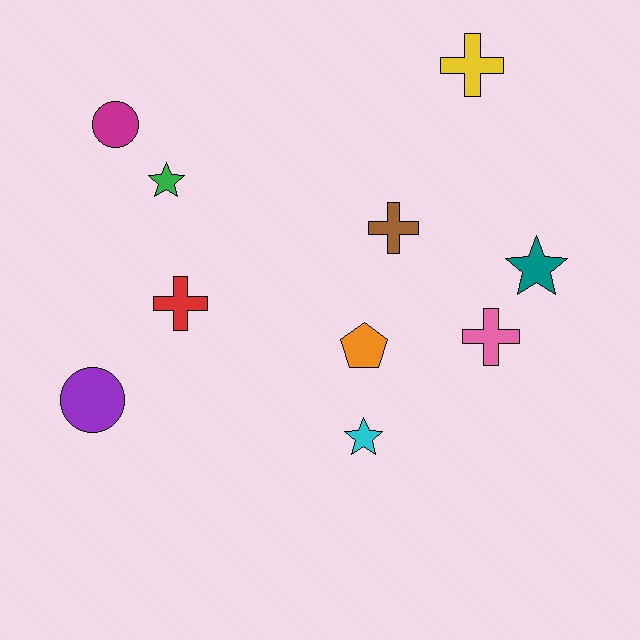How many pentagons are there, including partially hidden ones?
There is 1 pentagon.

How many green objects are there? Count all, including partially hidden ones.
There is 1 green object.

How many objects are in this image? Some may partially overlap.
There are 10 objects.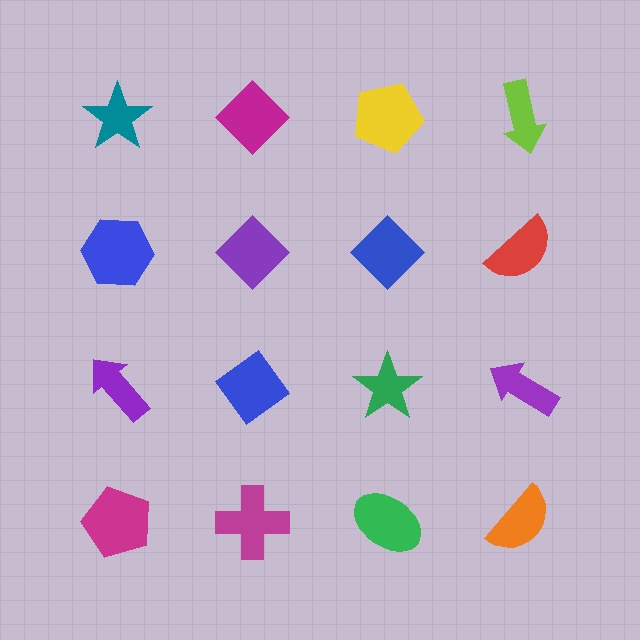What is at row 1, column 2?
A magenta diamond.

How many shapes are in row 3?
4 shapes.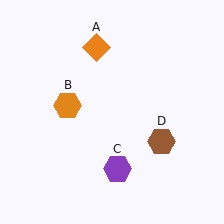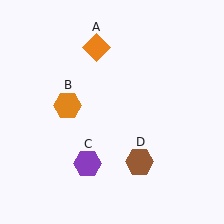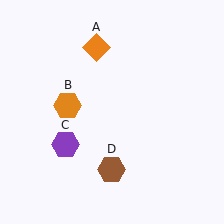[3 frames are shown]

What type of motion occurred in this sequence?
The purple hexagon (object C), brown hexagon (object D) rotated clockwise around the center of the scene.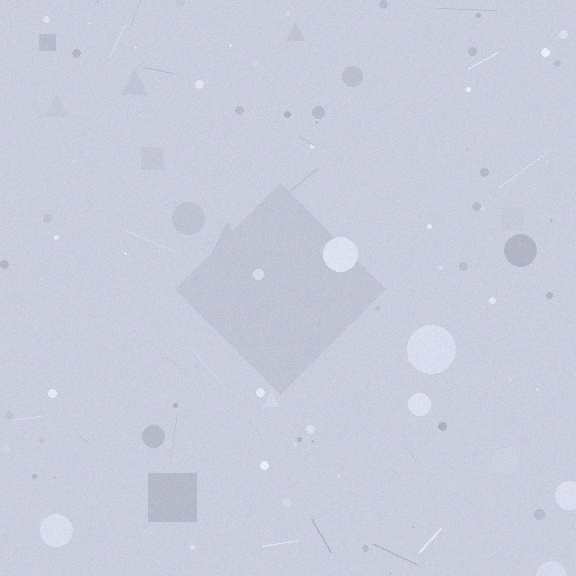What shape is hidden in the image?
A diamond is hidden in the image.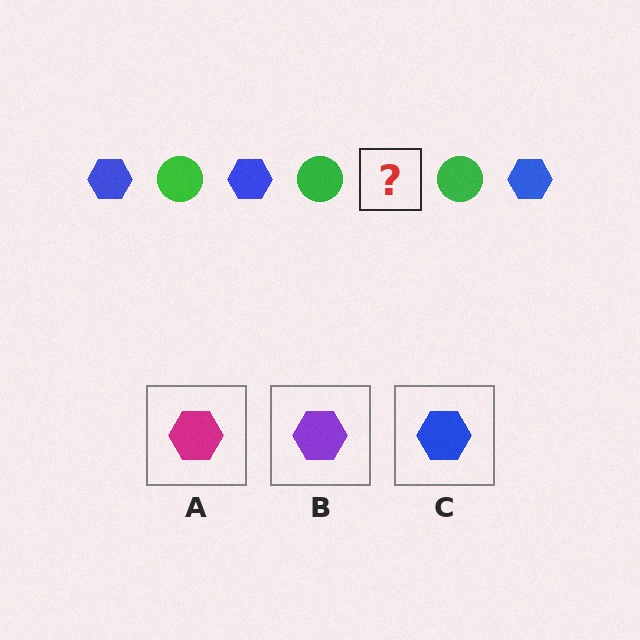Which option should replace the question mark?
Option C.